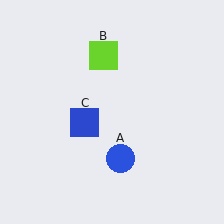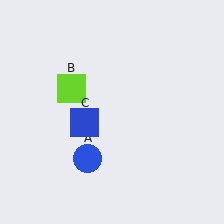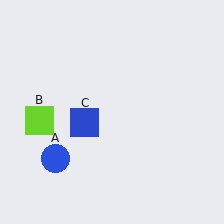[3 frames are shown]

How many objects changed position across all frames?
2 objects changed position: blue circle (object A), lime square (object B).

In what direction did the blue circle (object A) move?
The blue circle (object A) moved left.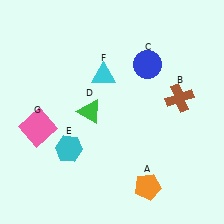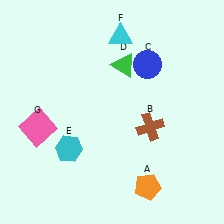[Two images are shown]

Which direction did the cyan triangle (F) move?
The cyan triangle (F) moved up.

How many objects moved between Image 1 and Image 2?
3 objects moved between the two images.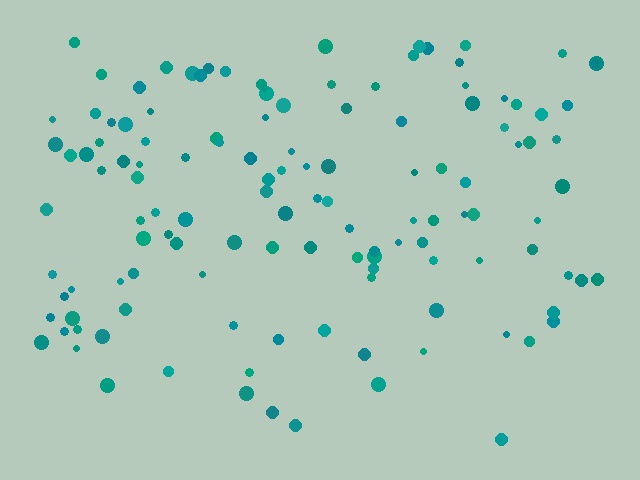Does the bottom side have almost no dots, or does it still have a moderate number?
Still a moderate number, just noticeably fewer than the top.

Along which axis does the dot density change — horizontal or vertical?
Vertical.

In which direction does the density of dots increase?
From bottom to top, with the top side densest.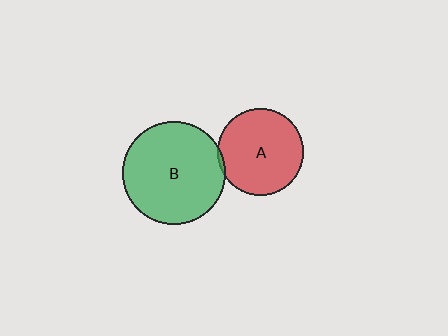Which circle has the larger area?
Circle B (green).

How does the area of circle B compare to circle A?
Approximately 1.4 times.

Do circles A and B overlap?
Yes.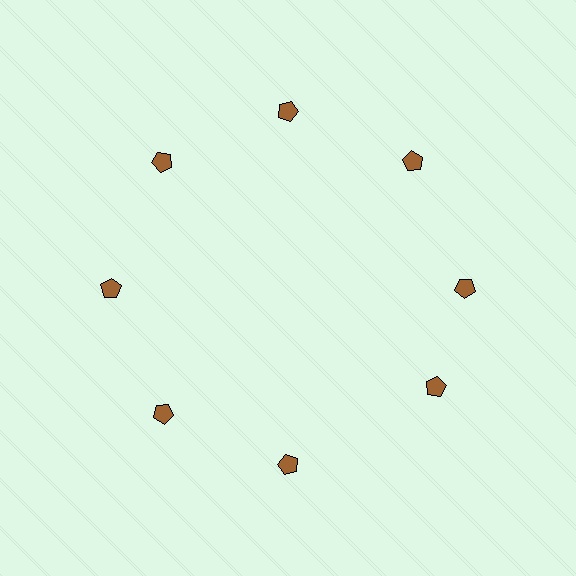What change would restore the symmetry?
The symmetry would be restored by rotating it back into even spacing with its neighbors so that all 8 pentagons sit at equal angles and equal distance from the center.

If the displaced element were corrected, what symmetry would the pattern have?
It would have 8-fold rotational symmetry — the pattern would map onto itself every 45 degrees.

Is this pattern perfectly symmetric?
No. The 8 brown pentagons are arranged in a ring, but one element near the 4 o'clock position is rotated out of alignment along the ring, breaking the 8-fold rotational symmetry.